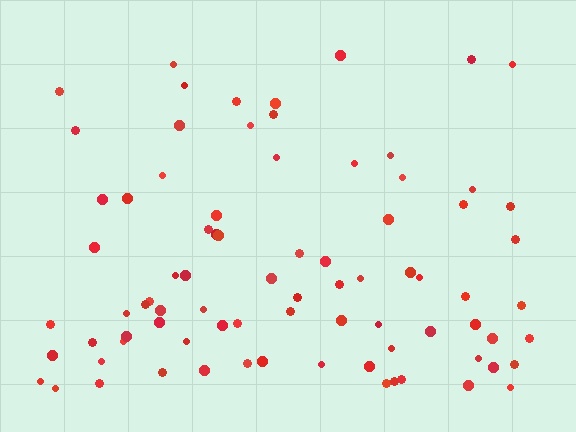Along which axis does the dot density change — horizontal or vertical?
Vertical.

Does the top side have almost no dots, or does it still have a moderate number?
Still a moderate number, just noticeably fewer than the bottom.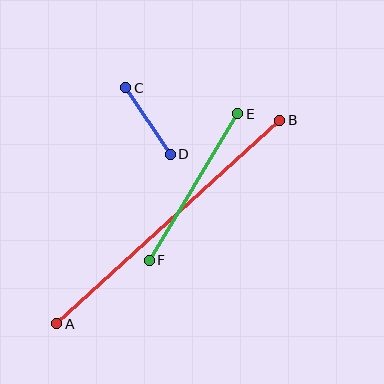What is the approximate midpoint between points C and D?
The midpoint is at approximately (148, 121) pixels.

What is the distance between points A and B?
The distance is approximately 302 pixels.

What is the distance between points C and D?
The distance is approximately 80 pixels.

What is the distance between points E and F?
The distance is approximately 171 pixels.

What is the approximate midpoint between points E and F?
The midpoint is at approximately (193, 187) pixels.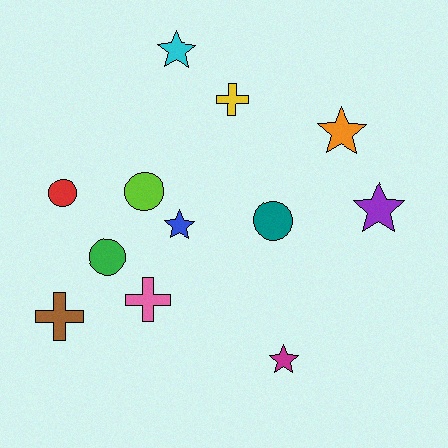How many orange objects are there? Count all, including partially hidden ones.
There is 1 orange object.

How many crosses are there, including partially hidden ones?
There are 3 crosses.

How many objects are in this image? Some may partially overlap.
There are 12 objects.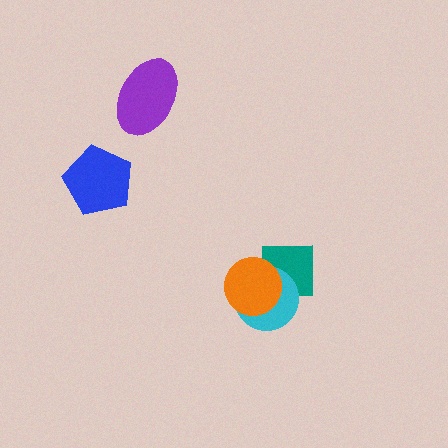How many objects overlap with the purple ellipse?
0 objects overlap with the purple ellipse.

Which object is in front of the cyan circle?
The orange circle is in front of the cyan circle.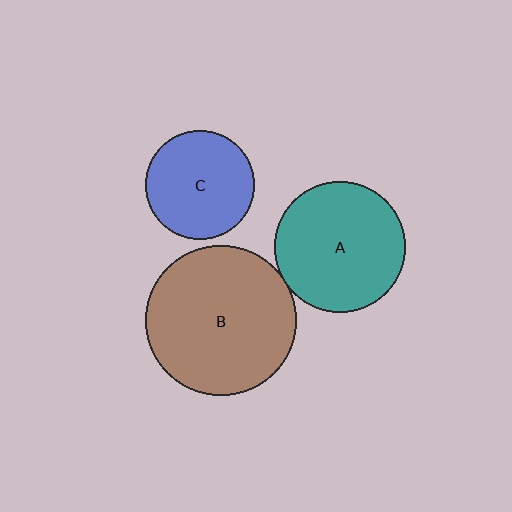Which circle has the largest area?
Circle B (brown).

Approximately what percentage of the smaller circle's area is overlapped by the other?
Approximately 5%.